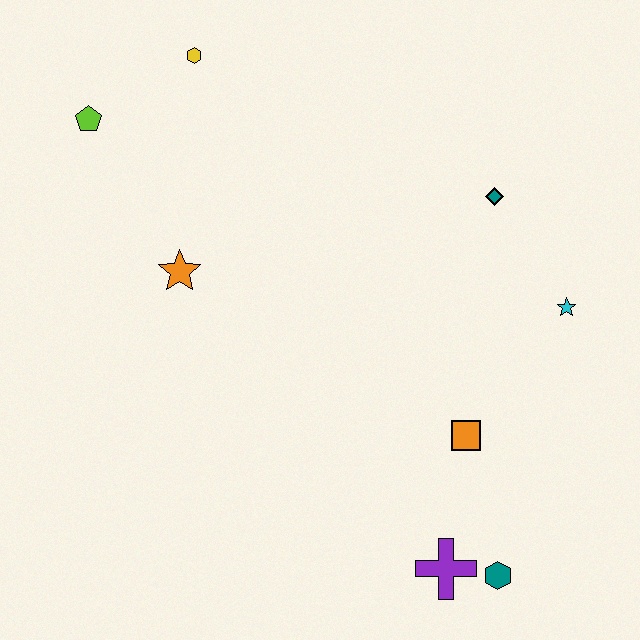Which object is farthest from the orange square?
The lime pentagon is farthest from the orange square.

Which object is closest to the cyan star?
The teal diamond is closest to the cyan star.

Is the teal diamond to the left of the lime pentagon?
No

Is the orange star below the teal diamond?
Yes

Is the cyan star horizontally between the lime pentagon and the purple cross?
No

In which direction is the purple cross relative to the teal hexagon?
The purple cross is to the left of the teal hexagon.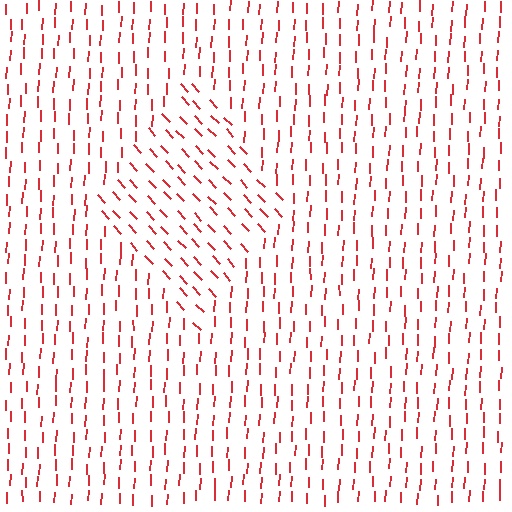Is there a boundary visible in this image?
Yes, there is a texture boundary formed by a change in line orientation.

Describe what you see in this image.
The image is filled with small red line segments. A diamond region in the image has lines oriented differently from the surrounding lines, creating a visible texture boundary.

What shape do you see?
I see a diamond.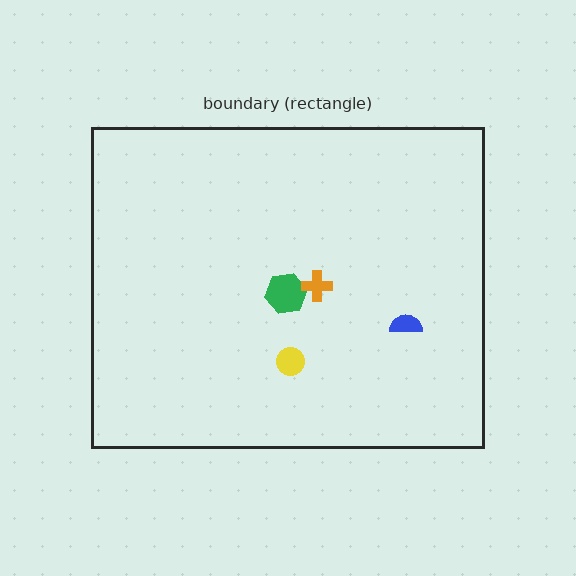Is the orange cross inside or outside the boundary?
Inside.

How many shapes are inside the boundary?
4 inside, 0 outside.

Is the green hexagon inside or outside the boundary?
Inside.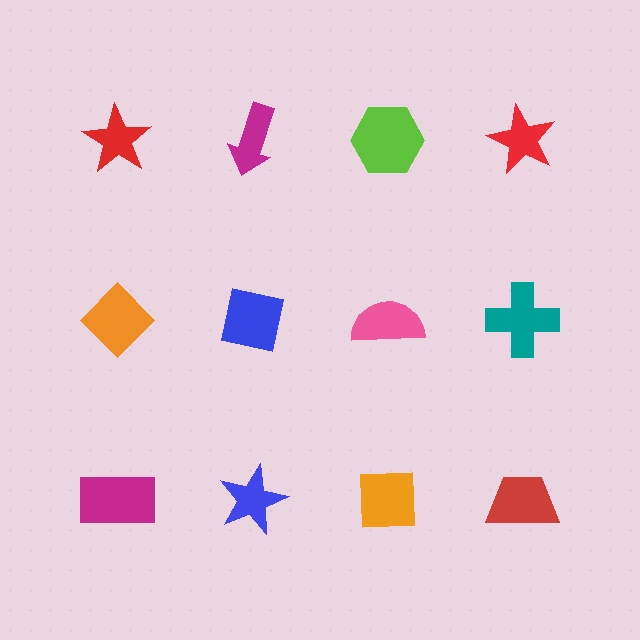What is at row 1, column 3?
A lime hexagon.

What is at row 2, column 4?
A teal cross.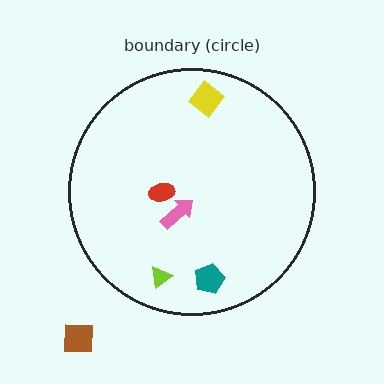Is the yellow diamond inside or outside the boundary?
Inside.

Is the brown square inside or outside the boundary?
Outside.